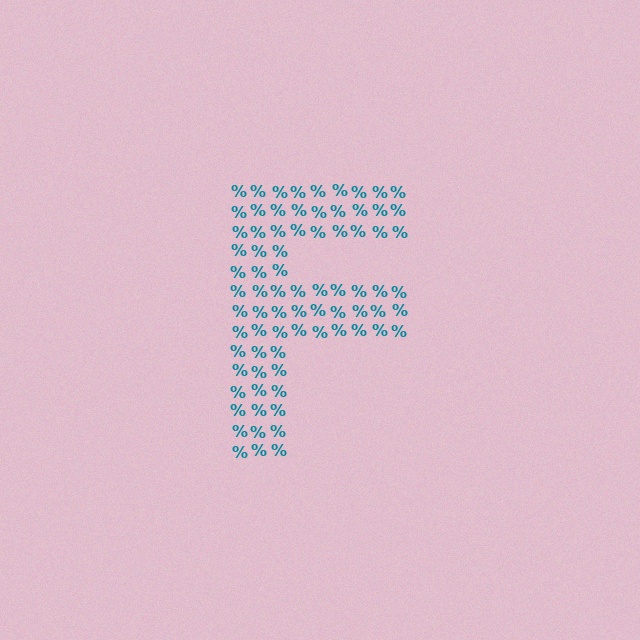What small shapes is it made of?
It is made of small percent signs.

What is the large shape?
The large shape is the letter F.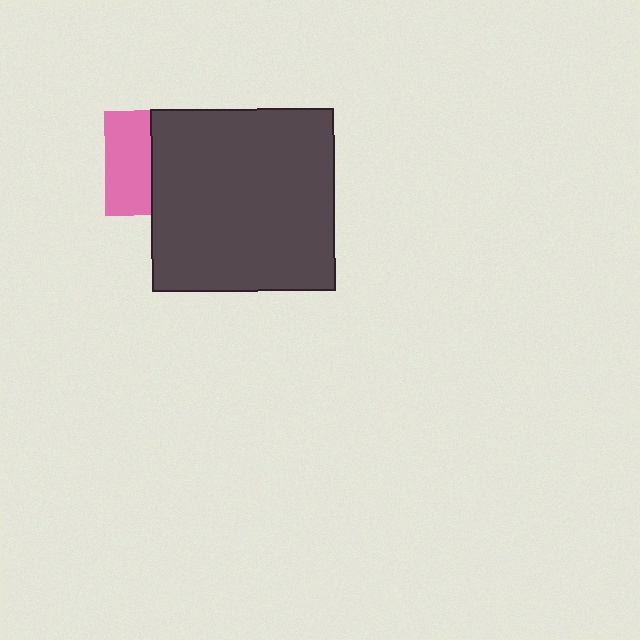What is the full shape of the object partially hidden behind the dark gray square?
The partially hidden object is a pink square.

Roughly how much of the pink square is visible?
A small part of it is visible (roughly 43%).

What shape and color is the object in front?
The object in front is a dark gray square.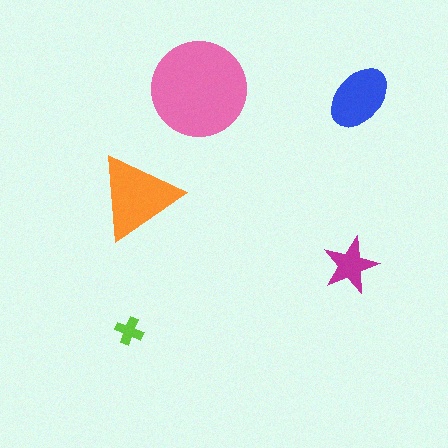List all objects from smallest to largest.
The lime cross, the magenta star, the blue ellipse, the orange triangle, the pink circle.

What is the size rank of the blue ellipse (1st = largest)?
3rd.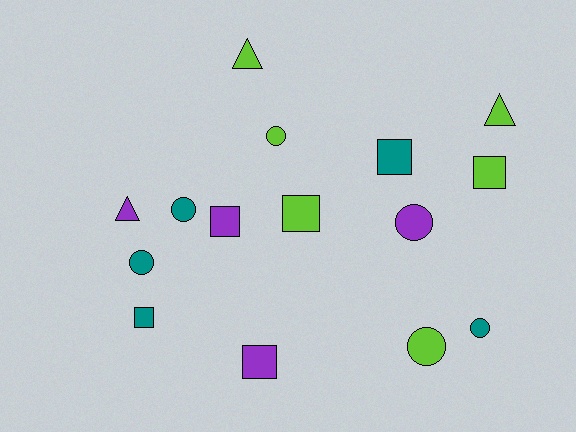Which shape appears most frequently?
Circle, with 6 objects.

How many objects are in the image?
There are 15 objects.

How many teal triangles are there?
There are no teal triangles.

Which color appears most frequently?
Lime, with 6 objects.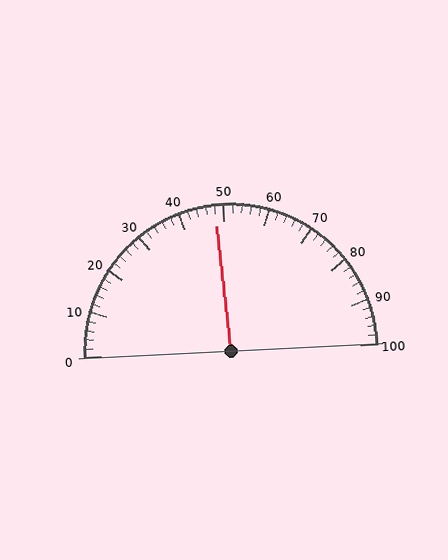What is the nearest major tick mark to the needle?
The nearest major tick mark is 50.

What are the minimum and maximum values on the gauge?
The gauge ranges from 0 to 100.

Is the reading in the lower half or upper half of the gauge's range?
The reading is in the lower half of the range (0 to 100).